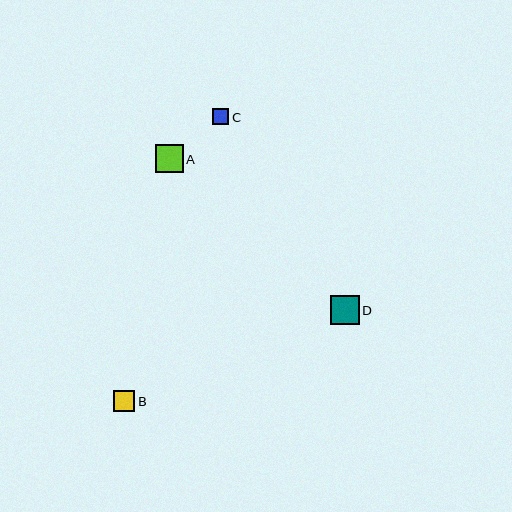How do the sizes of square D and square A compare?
Square D and square A are approximately the same size.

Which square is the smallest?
Square C is the smallest with a size of approximately 17 pixels.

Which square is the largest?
Square D is the largest with a size of approximately 29 pixels.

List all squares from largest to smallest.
From largest to smallest: D, A, B, C.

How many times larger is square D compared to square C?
Square D is approximately 1.7 times the size of square C.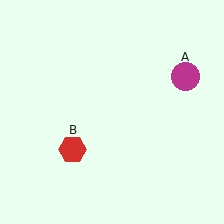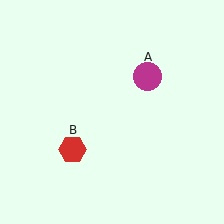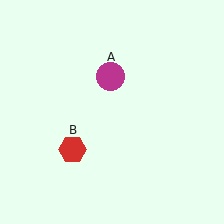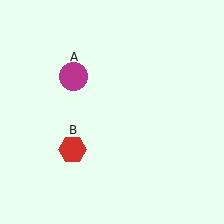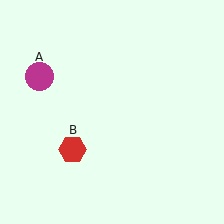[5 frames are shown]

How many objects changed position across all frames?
1 object changed position: magenta circle (object A).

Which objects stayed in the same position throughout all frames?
Red hexagon (object B) remained stationary.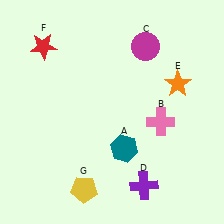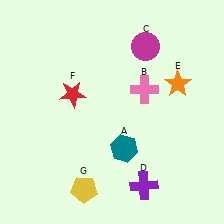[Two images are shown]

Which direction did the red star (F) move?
The red star (F) moved down.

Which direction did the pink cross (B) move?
The pink cross (B) moved up.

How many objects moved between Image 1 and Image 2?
2 objects moved between the two images.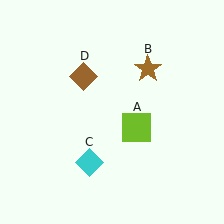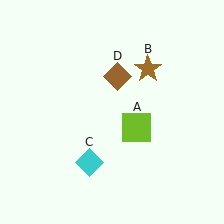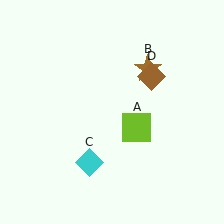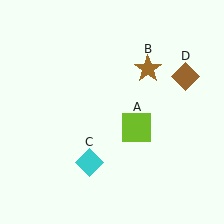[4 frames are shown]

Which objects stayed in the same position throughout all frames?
Lime square (object A) and brown star (object B) and cyan diamond (object C) remained stationary.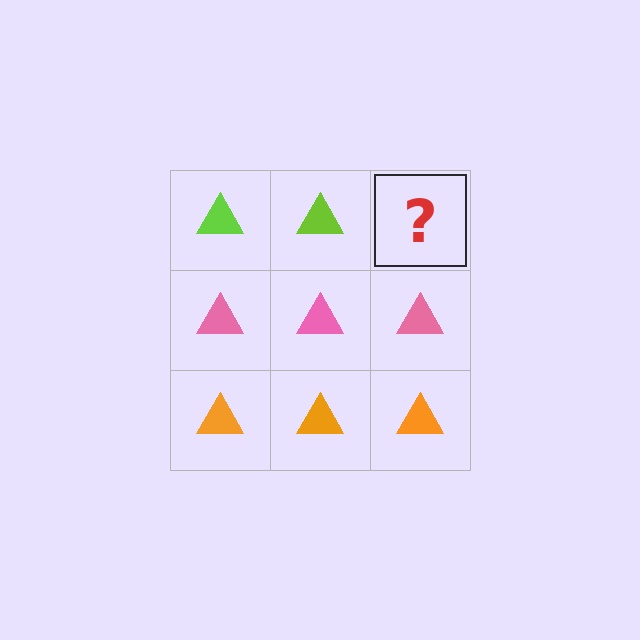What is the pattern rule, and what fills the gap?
The rule is that each row has a consistent color. The gap should be filled with a lime triangle.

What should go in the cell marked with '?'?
The missing cell should contain a lime triangle.